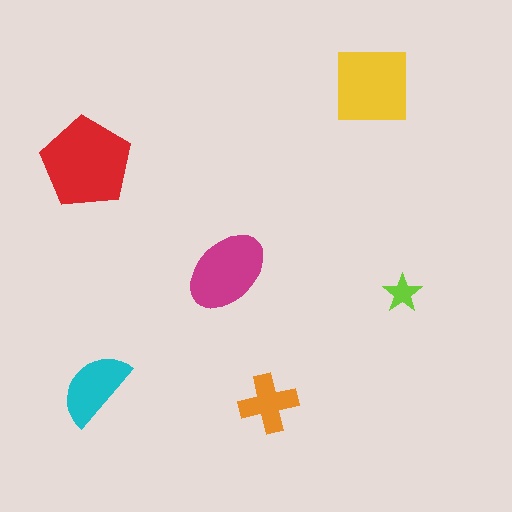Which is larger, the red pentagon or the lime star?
The red pentagon.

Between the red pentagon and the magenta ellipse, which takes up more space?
The red pentagon.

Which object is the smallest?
The lime star.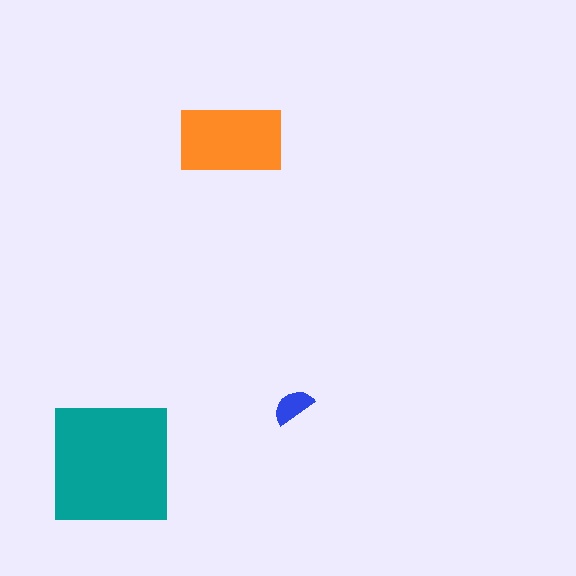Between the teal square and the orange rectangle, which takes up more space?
The teal square.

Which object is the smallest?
The blue semicircle.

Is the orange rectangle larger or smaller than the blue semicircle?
Larger.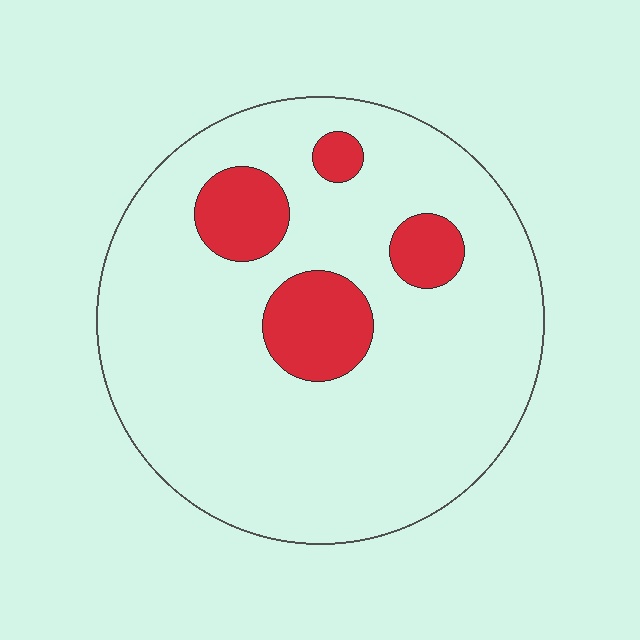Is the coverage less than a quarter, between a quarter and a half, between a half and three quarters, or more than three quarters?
Less than a quarter.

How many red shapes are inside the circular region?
4.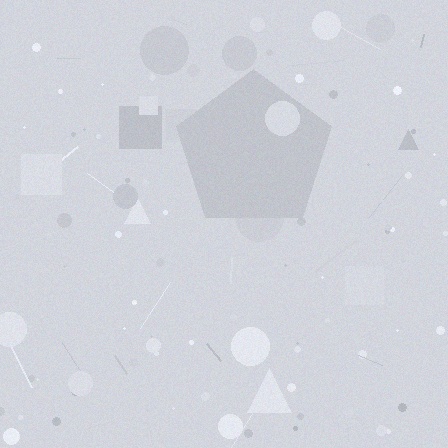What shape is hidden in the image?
A pentagon is hidden in the image.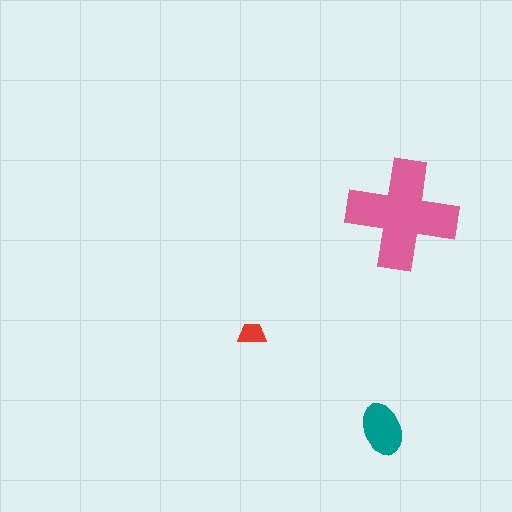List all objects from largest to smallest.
The pink cross, the teal ellipse, the red trapezoid.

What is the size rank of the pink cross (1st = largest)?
1st.